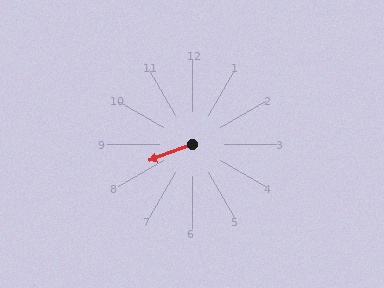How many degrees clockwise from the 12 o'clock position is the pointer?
Approximately 249 degrees.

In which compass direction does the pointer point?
West.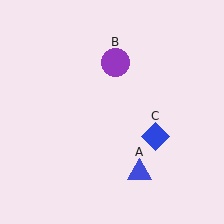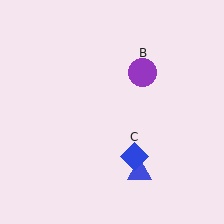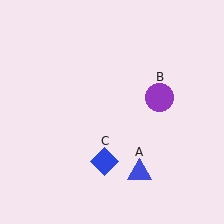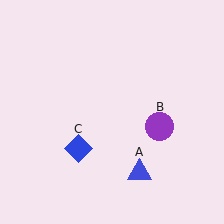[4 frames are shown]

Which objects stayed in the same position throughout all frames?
Blue triangle (object A) remained stationary.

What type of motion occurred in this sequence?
The purple circle (object B), blue diamond (object C) rotated clockwise around the center of the scene.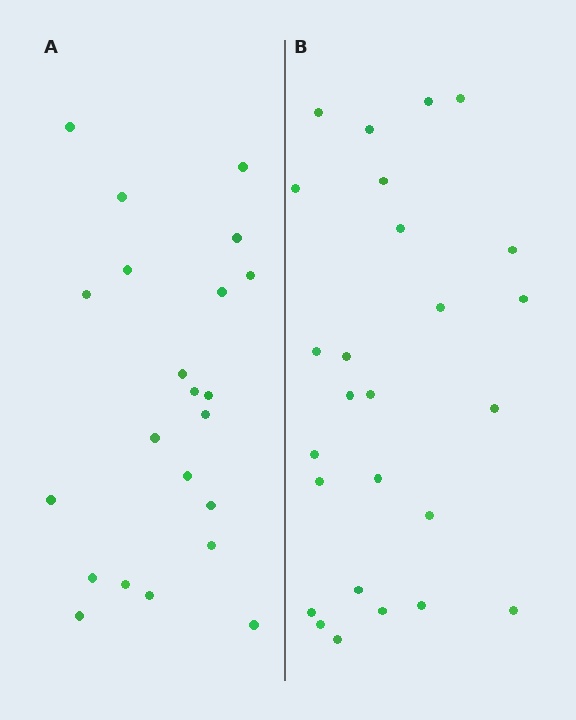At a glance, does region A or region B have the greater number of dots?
Region B (the right region) has more dots.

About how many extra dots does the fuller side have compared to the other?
Region B has about 4 more dots than region A.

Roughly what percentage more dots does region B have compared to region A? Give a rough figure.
About 20% more.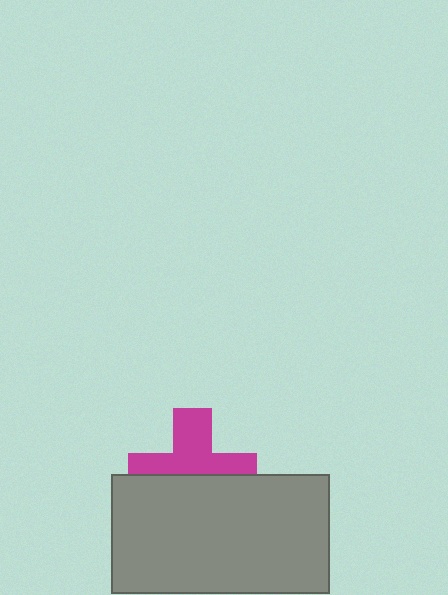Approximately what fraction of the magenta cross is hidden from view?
Roughly 50% of the magenta cross is hidden behind the gray rectangle.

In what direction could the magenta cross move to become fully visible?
The magenta cross could move up. That would shift it out from behind the gray rectangle entirely.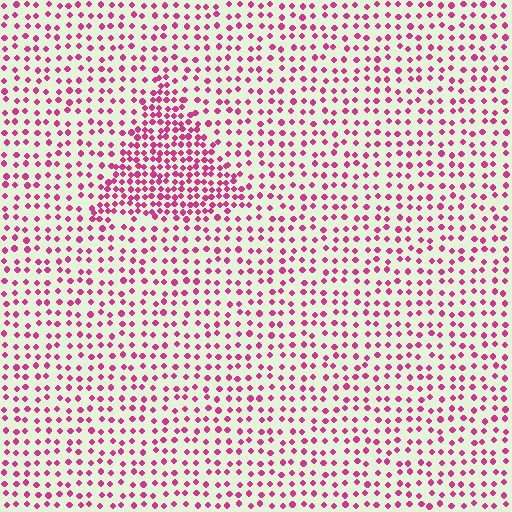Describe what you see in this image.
The image contains small magenta elements arranged at two different densities. A triangle-shaped region is visible where the elements are more densely packed than the surrounding area.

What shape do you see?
I see a triangle.